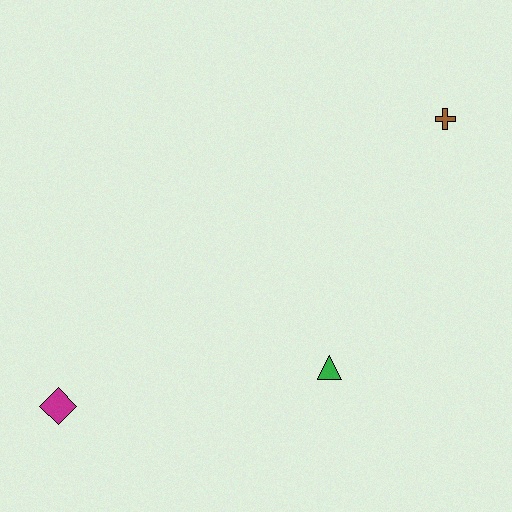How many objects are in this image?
There are 3 objects.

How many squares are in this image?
There are no squares.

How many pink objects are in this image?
There are no pink objects.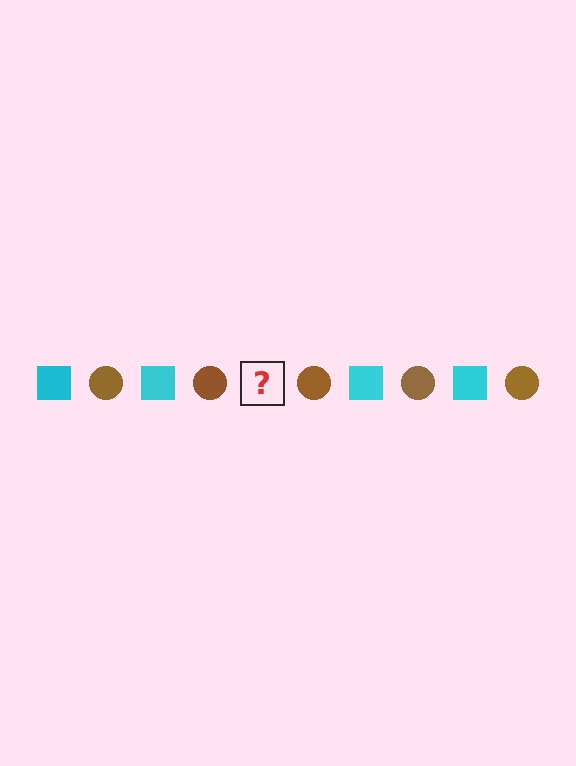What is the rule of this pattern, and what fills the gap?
The rule is that the pattern alternates between cyan square and brown circle. The gap should be filled with a cyan square.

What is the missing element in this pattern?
The missing element is a cyan square.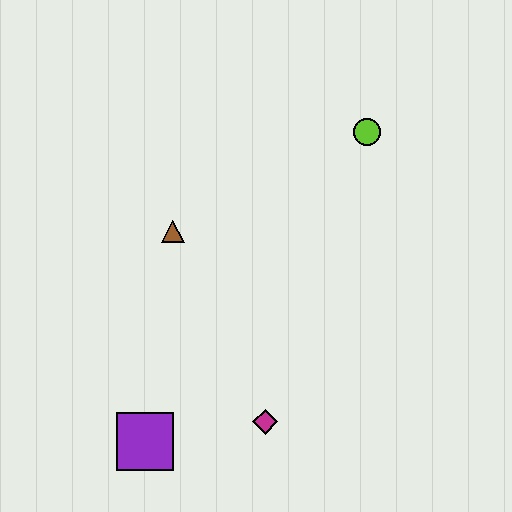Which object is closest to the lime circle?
The brown triangle is closest to the lime circle.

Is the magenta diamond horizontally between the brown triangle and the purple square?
No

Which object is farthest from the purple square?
The lime circle is farthest from the purple square.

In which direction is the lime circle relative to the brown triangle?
The lime circle is to the right of the brown triangle.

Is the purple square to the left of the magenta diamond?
Yes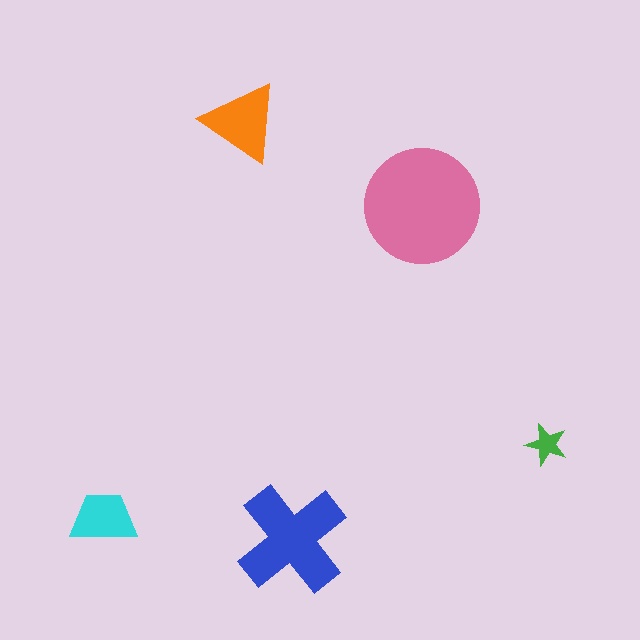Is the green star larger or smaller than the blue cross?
Smaller.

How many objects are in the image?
There are 5 objects in the image.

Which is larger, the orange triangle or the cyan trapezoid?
The orange triangle.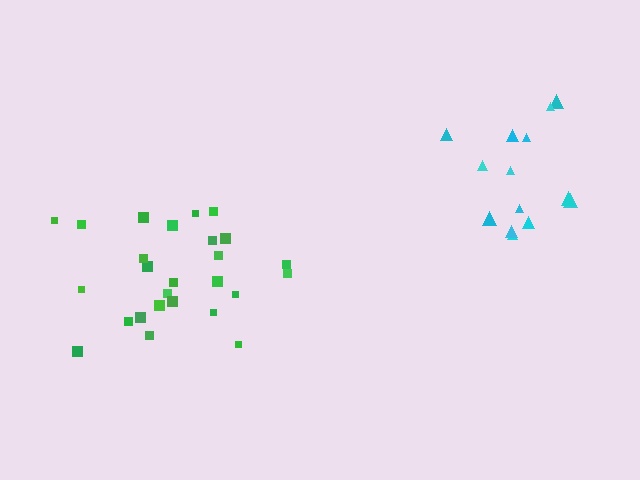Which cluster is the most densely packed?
Cyan.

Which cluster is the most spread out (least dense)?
Green.